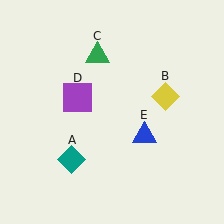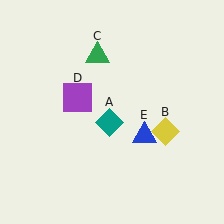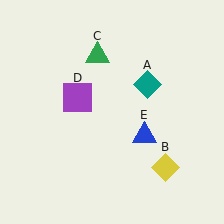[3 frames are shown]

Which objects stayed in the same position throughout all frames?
Green triangle (object C) and purple square (object D) and blue triangle (object E) remained stationary.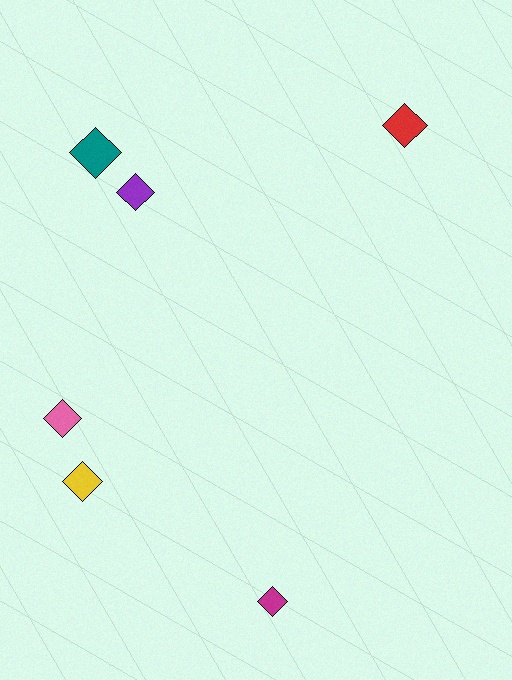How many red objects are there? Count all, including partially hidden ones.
There is 1 red object.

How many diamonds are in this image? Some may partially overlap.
There are 6 diamonds.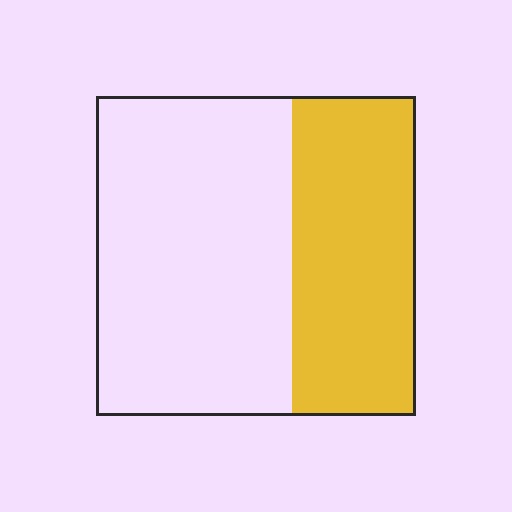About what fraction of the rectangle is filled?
About three eighths (3/8).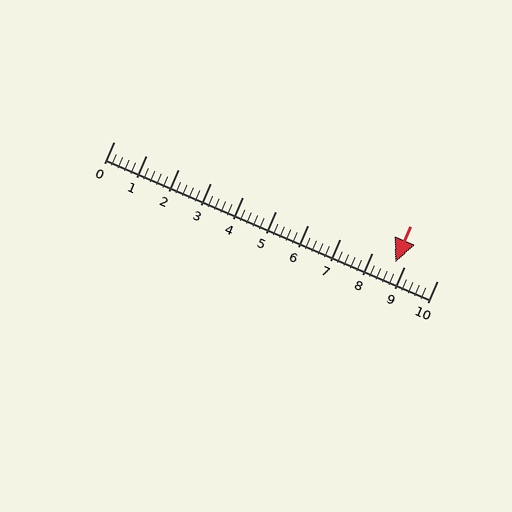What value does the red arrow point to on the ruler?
The red arrow points to approximately 8.7.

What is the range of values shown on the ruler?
The ruler shows values from 0 to 10.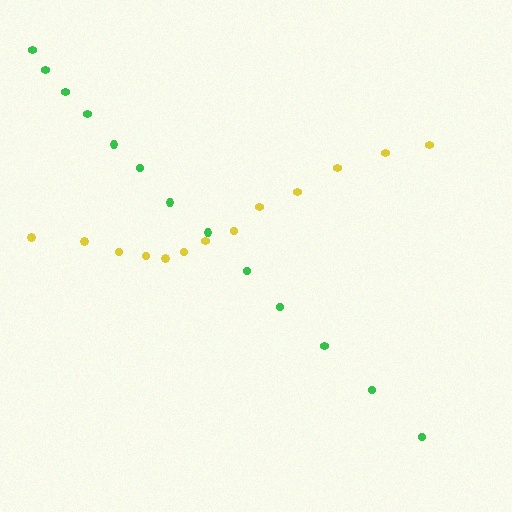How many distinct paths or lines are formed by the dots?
There are 2 distinct paths.